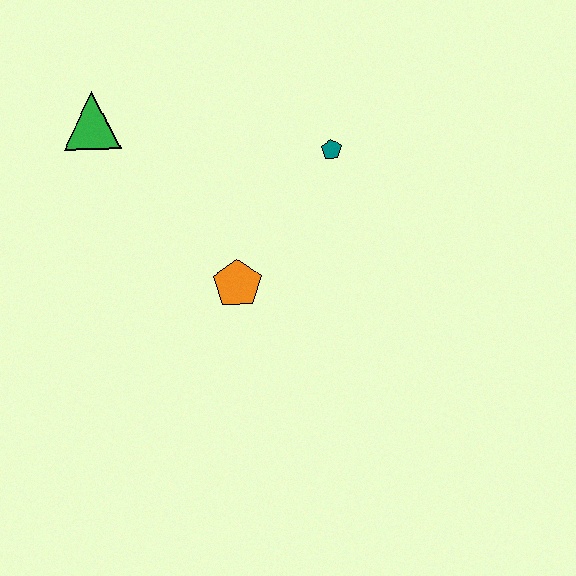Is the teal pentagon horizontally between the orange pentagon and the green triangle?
No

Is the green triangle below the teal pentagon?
No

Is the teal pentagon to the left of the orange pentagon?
No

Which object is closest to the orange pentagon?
The teal pentagon is closest to the orange pentagon.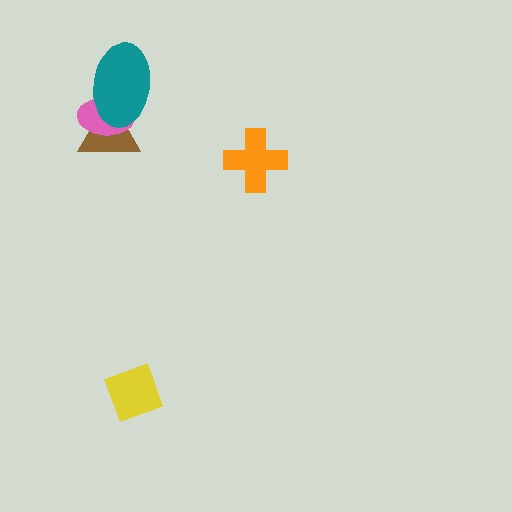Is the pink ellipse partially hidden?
Yes, it is partially covered by another shape.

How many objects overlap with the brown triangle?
2 objects overlap with the brown triangle.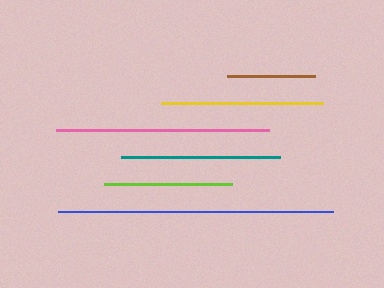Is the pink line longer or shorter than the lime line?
The pink line is longer than the lime line.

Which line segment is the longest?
The blue line is the longest at approximately 275 pixels.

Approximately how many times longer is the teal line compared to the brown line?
The teal line is approximately 1.8 times the length of the brown line.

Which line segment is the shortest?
The brown line is the shortest at approximately 88 pixels.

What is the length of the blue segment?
The blue segment is approximately 275 pixels long.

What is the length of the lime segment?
The lime segment is approximately 128 pixels long.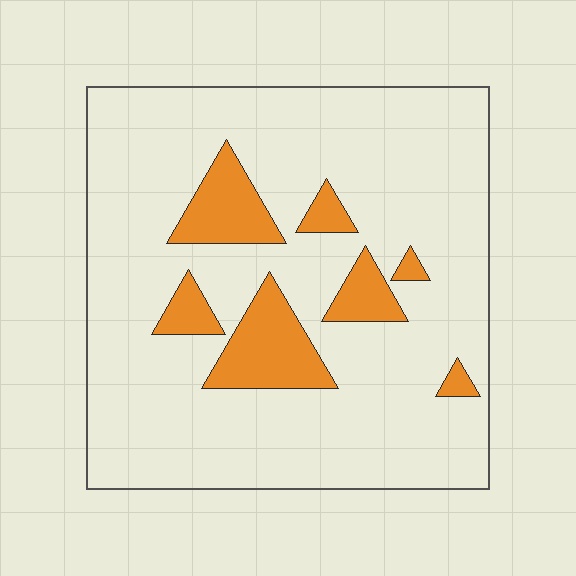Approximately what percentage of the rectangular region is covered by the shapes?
Approximately 15%.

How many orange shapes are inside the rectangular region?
7.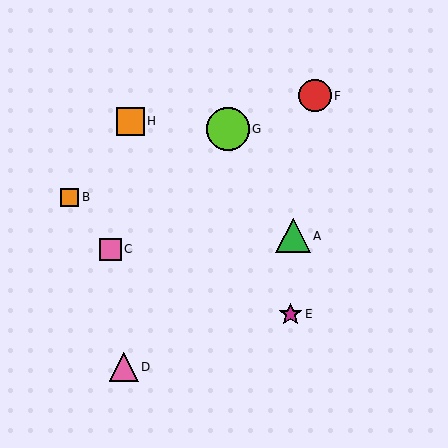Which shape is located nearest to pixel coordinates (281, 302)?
The magenta star (labeled E) at (290, 314) is nearest to that location.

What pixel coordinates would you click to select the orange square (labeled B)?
Click at (70, 197) to select the orange square B.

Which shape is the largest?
The lime circle (labeled G) is the largest.